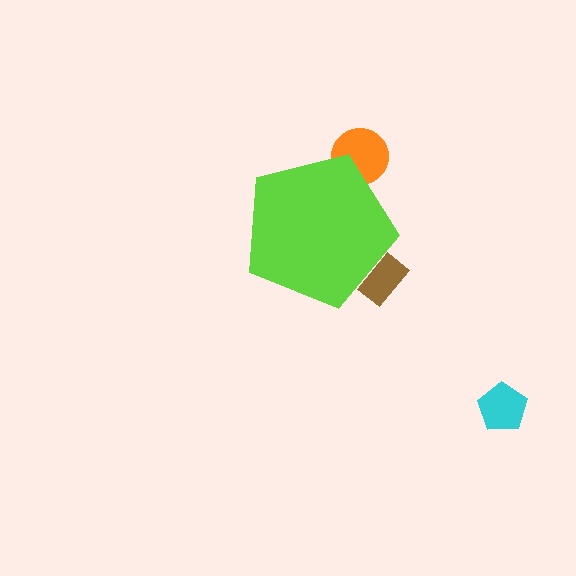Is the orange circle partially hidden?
Yes, the orange circle is partially hidden behind the lime pentagon.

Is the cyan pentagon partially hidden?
No, the cyan pentagon is fully visible.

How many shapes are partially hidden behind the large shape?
2 shapes are partially hidden.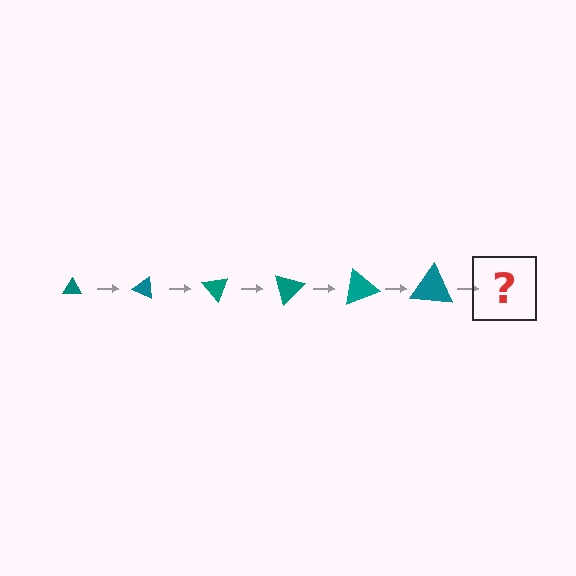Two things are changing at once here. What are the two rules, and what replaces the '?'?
The two rules are that the triangle grows larger each step and it rotates 25 degrees each step. The '?' should be a triangle, larger than the previous one and rotated 150 degrees from the start.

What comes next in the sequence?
The next element should be a triangle, larger than the previous one and rotated 150 degrees from the start.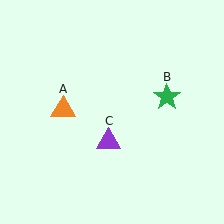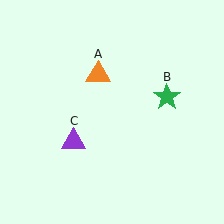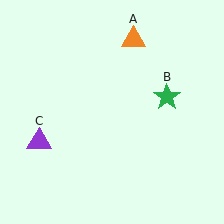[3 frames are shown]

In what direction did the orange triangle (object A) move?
The orange triangle (object A) moved up and to the right.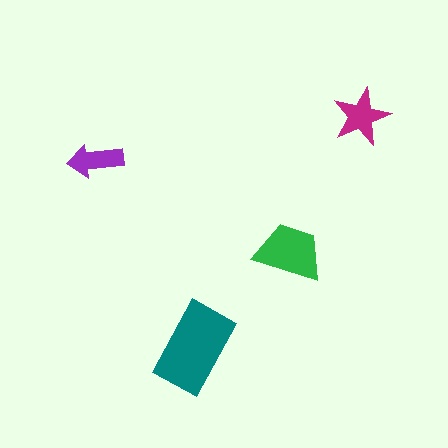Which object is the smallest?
The purple arrow.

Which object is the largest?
The teal rectangle.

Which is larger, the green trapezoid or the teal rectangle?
The teal rectangle.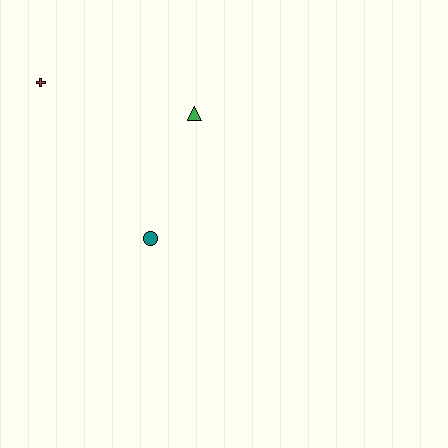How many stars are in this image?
There are no stars.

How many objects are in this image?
There are 3 objects.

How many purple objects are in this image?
There are no purple objects.